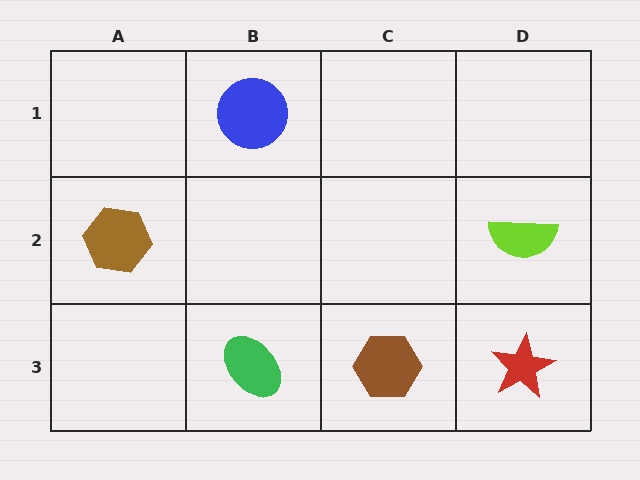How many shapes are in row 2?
2 shapes.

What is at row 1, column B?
A blue circle.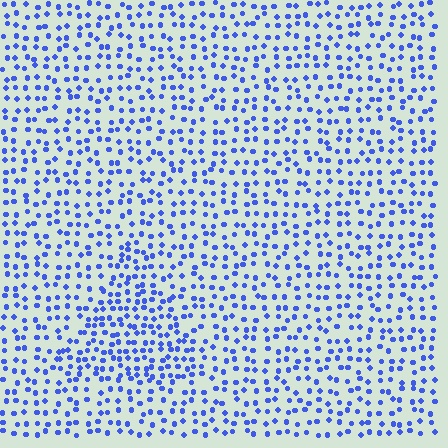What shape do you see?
I see a triangle.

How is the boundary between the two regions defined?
The boundary is defined by a change in element density (approximately 1.6x ratio). All elements are the same color, size, and shape.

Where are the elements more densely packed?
The elements are more densely packed inside the triangle boundary.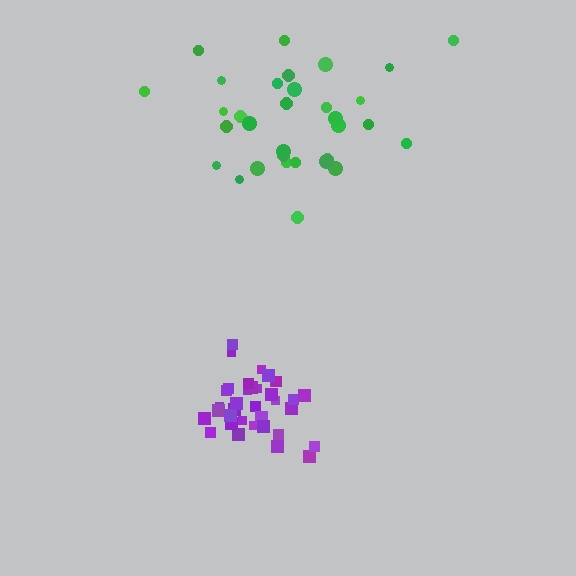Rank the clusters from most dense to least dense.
purple, green.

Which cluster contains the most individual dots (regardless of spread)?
Purple (35).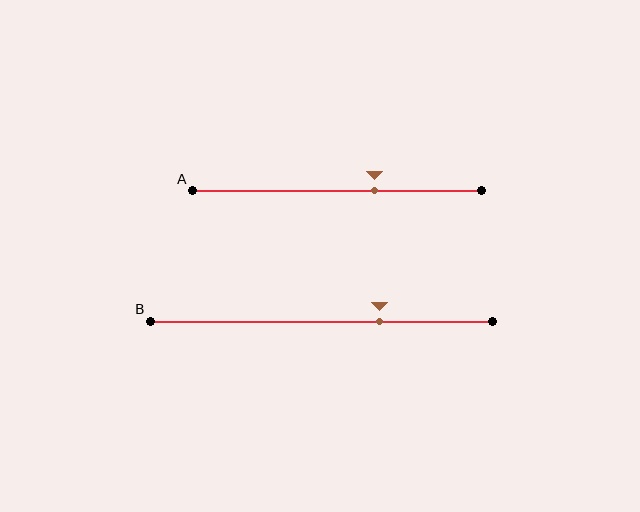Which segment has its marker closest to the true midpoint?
Segment A has its marker closest to the true midpoint.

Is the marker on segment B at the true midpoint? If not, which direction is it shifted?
No, the marker on segment B is shifted to the right by about 17% of the segment length.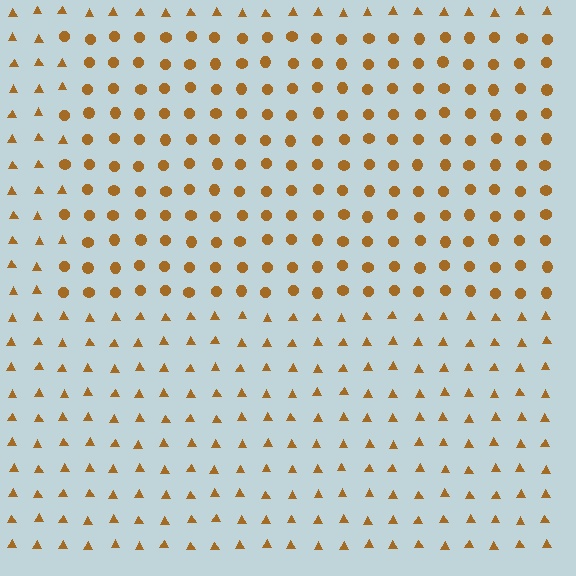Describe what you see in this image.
The image is filled with small brown elements arranged in a uniform grid. A rectangle-shaped region contains circles, while the surrounding area contains triangles. The boundary is defined purely by the change in element shape.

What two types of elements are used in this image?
The image uses circles inside the rectangle region and triangles outside it.